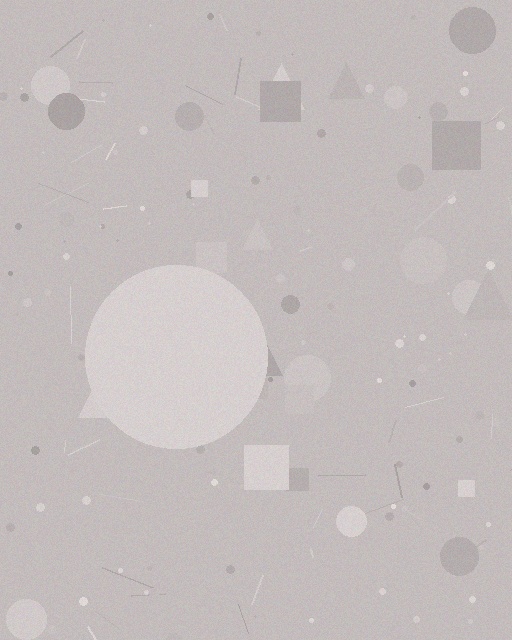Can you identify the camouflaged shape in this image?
The camouflaged shape is a circle.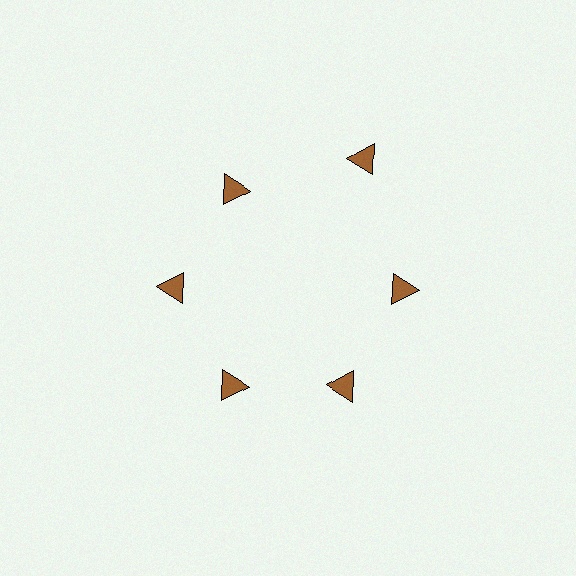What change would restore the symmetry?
The symmetry would be restored by moving it inward, back onto the ring so that all 6 triangles sit at equal angles and equal distance from the center.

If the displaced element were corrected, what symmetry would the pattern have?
It would have 6-fold rotational symmetry — the pattern would map onto itself every 60 degrees.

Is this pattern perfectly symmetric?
No. The 6 brown triangles are arranged in a ring, but one element near the 1 o'clock position is pushed outward from the center, breaking the 6-fold rotational symmetry.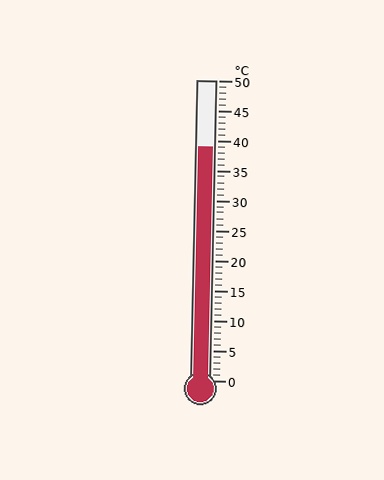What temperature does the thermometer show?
The thermometer shows approximately 39°C.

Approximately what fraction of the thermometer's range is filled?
The thermometer is filled to approximately 80% of its range.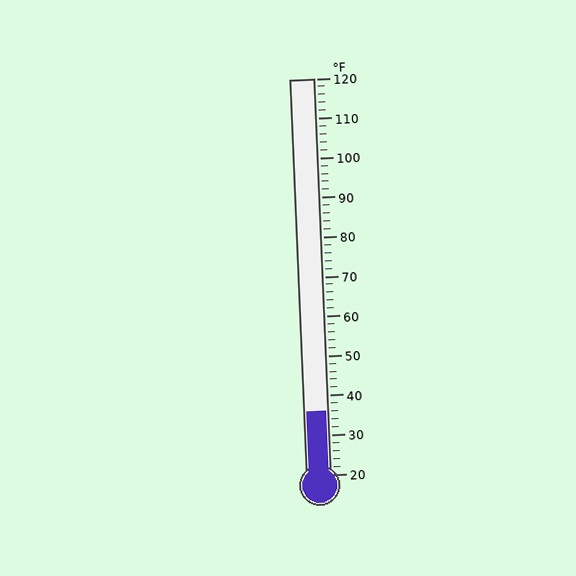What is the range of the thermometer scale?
The thermometer scale ranges from 20°F to 120°F.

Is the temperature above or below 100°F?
The temperature is below 100°F.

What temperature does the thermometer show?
The thermometer shows approximately 36°F.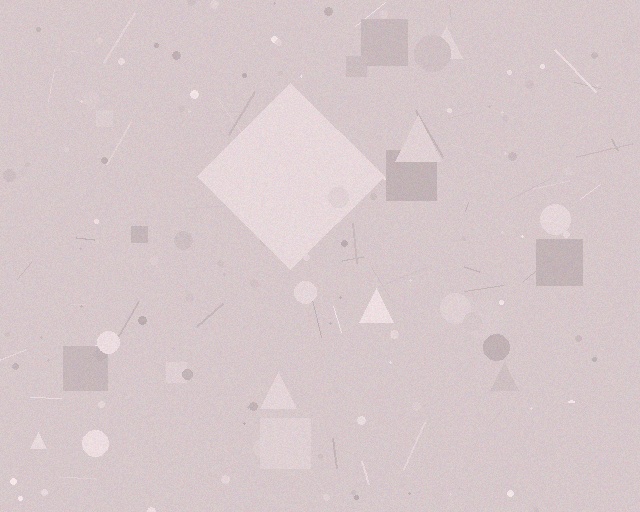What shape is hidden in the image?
A diamond is hidden in the image.